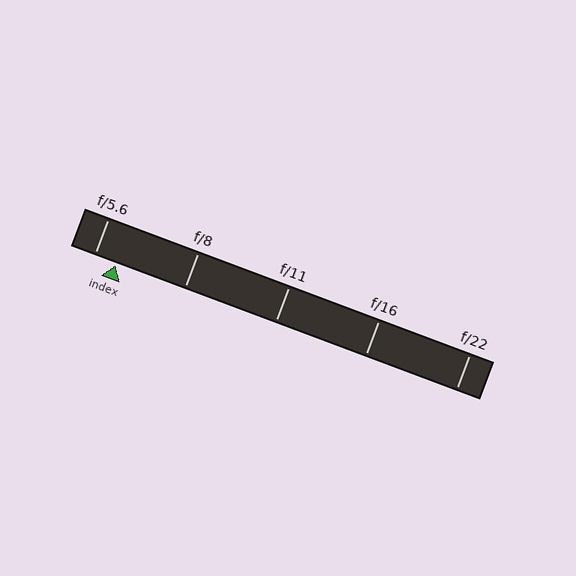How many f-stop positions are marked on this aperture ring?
There are 5 f-stop positions marked.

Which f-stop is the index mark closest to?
The index mark is closest to f/5.6.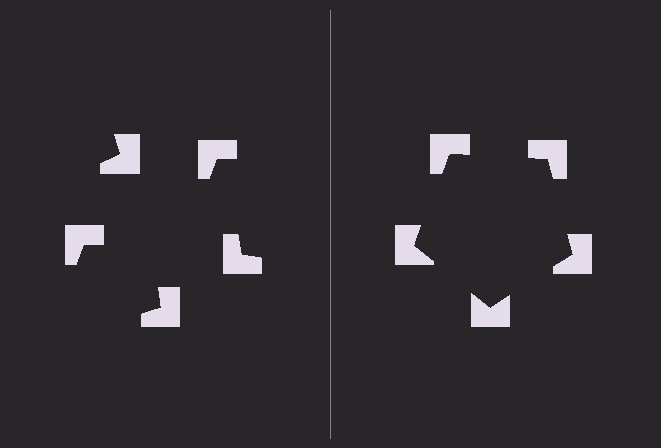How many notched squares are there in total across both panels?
10 — 5 on each side.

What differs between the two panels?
The notched squares are positioned identically on both sides; only the wedge orientations differ. On the right they align to a pentagon; on the left they are misaligned.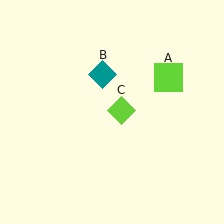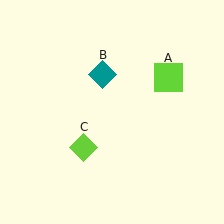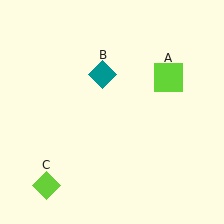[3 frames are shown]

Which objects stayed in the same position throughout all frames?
Lime square (object A) and teal diamond (object B) remained stationary.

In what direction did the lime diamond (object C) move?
The lime diamond (object C) moved down and to the left.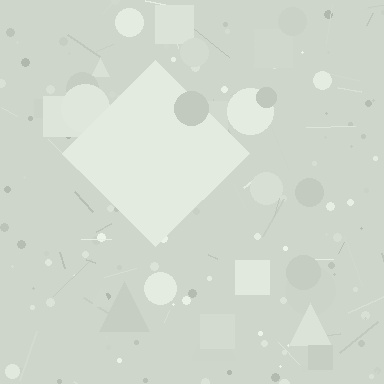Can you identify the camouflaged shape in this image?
The camouflaged shape is a diamond.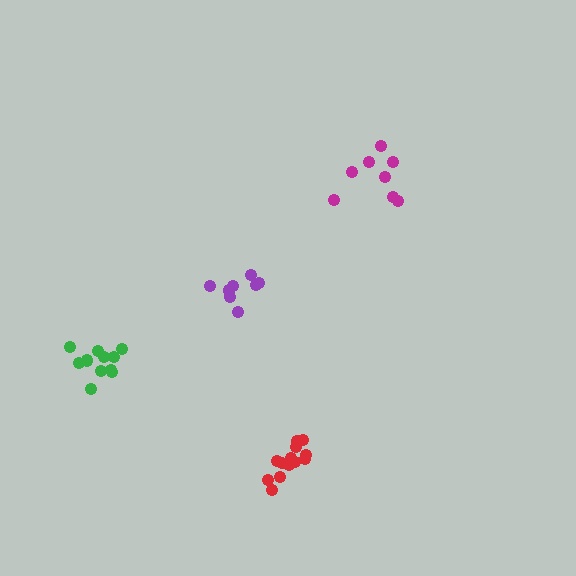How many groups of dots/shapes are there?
There are 4 groups.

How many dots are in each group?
Group 1: 8 dots, Group 2: 13 dots, Group 3: 11 dots, Group 4: 8 dots (40 total).